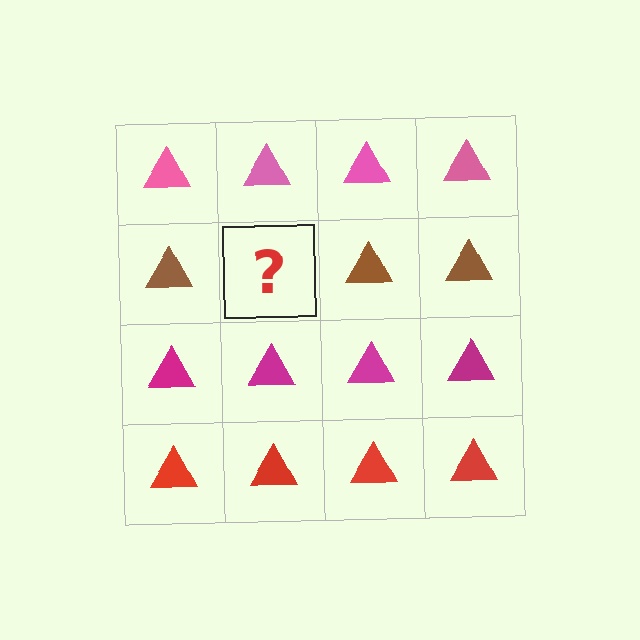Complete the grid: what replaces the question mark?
The question mark should be replaced with a brown triangle.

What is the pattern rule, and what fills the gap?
The rule is that each row has a consistent color. The gap should be filled with a brown triangle.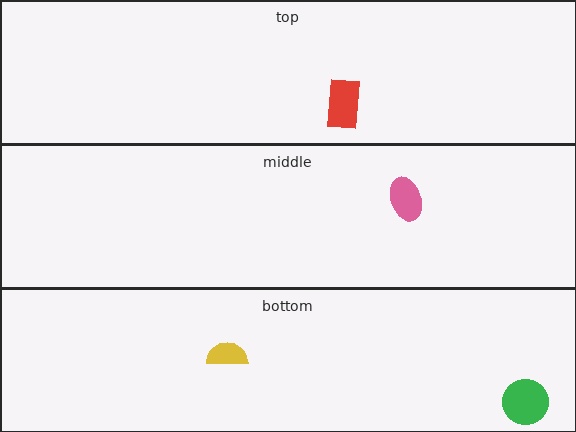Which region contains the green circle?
The bottom region.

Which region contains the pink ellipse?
The middle region.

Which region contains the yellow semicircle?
The bottom region.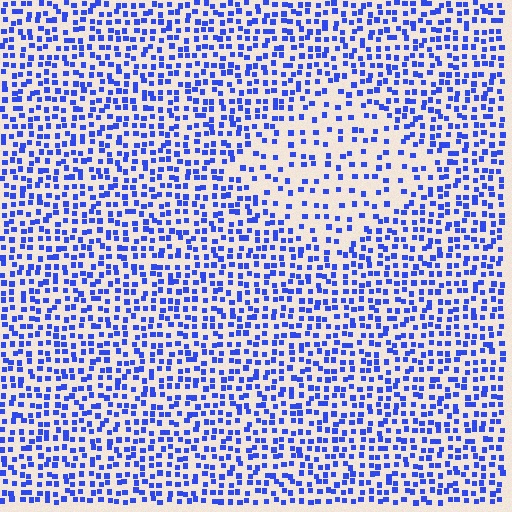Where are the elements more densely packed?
The elements are more densely packed outside the diamond boundary.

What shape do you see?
I see a diamond.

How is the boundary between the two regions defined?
The boundary is defined by a change in element density (approximately 2.0x ratio). All elements are the same color, size, and shape.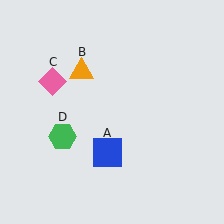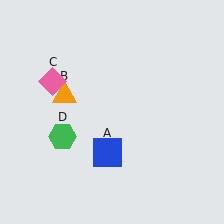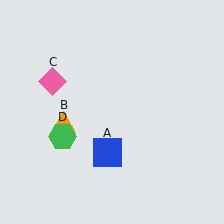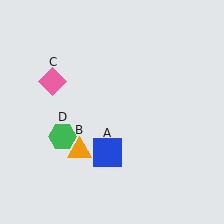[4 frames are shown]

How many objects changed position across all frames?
1 object changed position: orange triangle (object B).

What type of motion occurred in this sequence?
The orange triangle (object B) rotated counterclockwise around the center of the scene.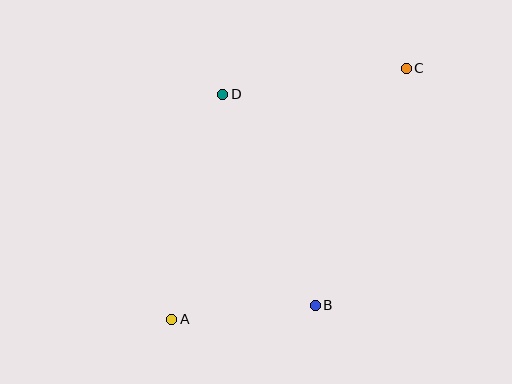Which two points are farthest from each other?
Points A and C are farthest from each other.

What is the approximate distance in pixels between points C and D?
The distance between C and D is approximately 185 pixels.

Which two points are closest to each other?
Points A and B are closest to each other.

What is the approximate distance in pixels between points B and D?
The distance between B and D is approximately 230 pixels.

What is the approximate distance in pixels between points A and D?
The distance between A and D is approximately 231 pixels.